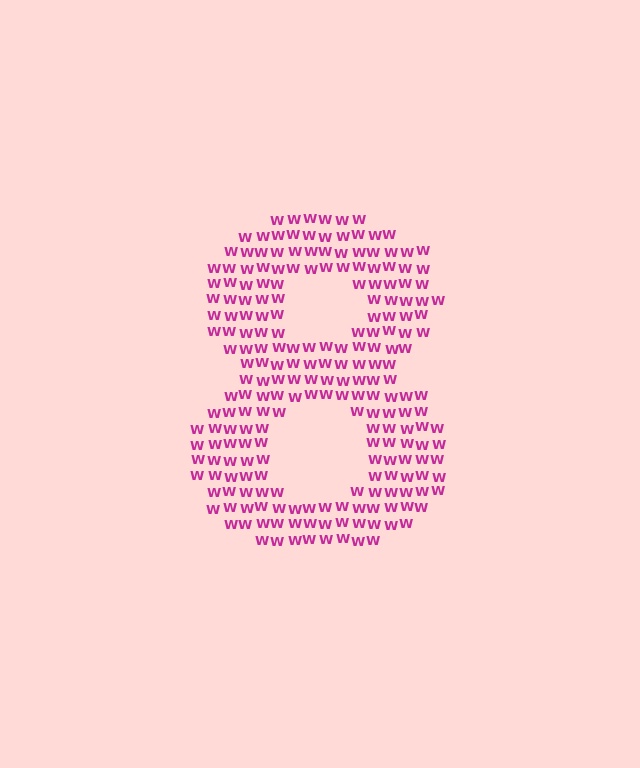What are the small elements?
The small elements are letter W's.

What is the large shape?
The large shape is the digit 8.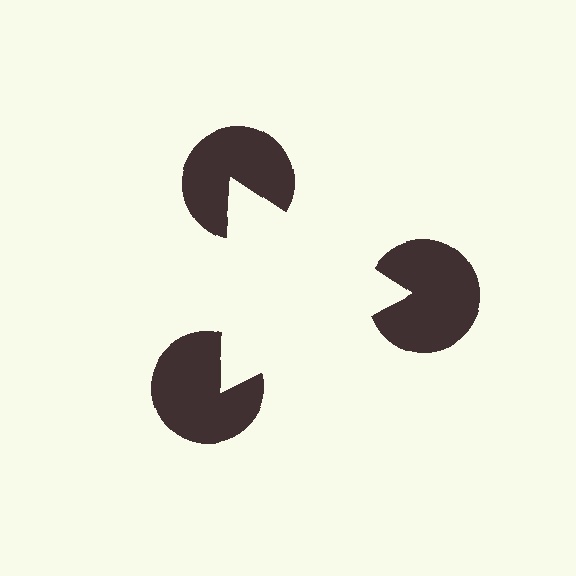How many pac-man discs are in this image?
There are 3 — one at each vertex of the illusory triangle.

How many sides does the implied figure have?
3 sides.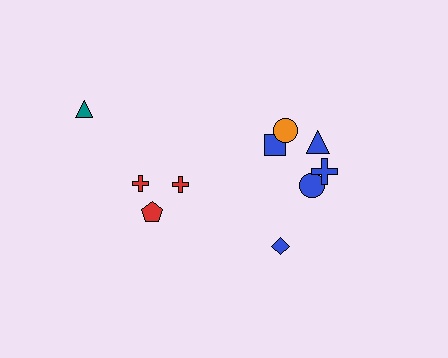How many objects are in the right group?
There are 6 objects.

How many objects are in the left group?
There are 4 objects.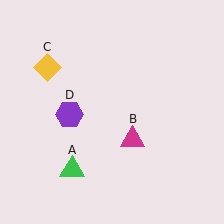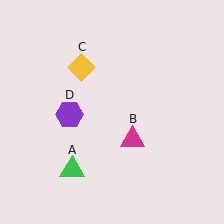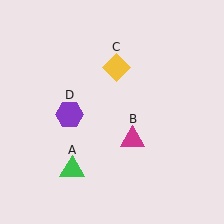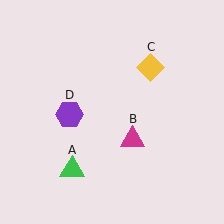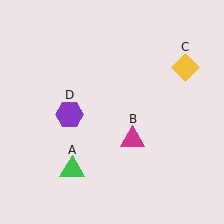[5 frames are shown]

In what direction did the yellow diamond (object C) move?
The yellow diamond (object C) moved right.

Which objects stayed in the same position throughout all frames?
Green triangle (object A) and magenta triangle (object B) and purple hexagon (object D) remained stationary.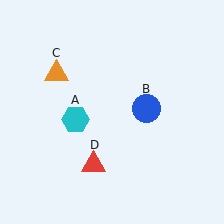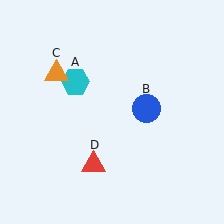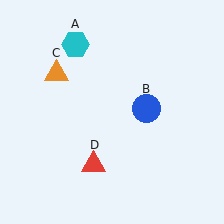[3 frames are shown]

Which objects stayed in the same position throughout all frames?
Blue circle (object B) and orange triangle (object C) and red triangle (object D) remained stationary.